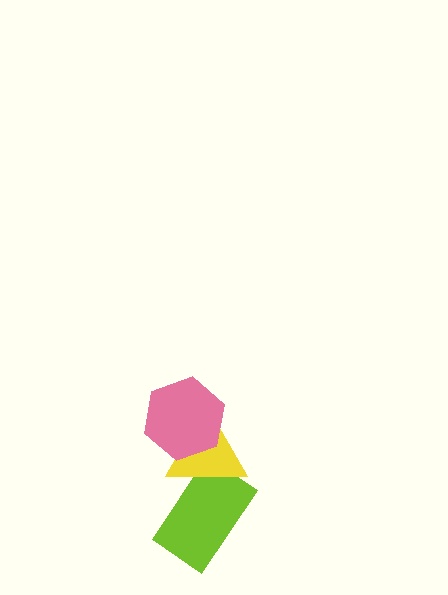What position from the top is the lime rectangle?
The lime rectangle is 3rd from the top.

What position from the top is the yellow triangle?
The yellow triangle is 2nd from the top.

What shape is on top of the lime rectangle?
The yellow triangle is on top of the lime rectangle.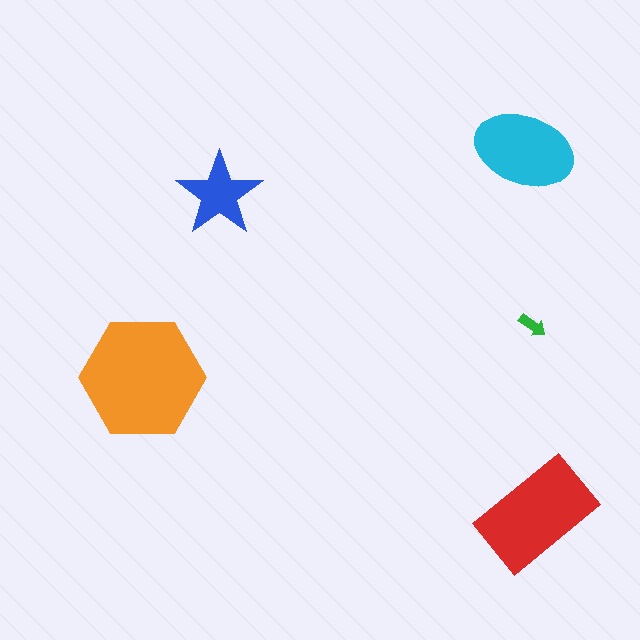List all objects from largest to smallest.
The orange hexagon, the red rectangle, the cyan ellipse, the blue star, the green arrow.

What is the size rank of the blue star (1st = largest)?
4th.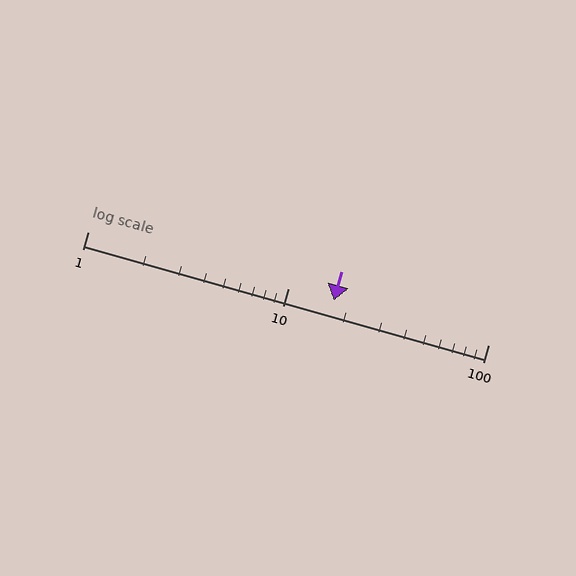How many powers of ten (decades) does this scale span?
The scale spans 2 decades, from 1 to 100.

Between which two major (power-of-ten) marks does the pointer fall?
The pointer is between 10 and 100.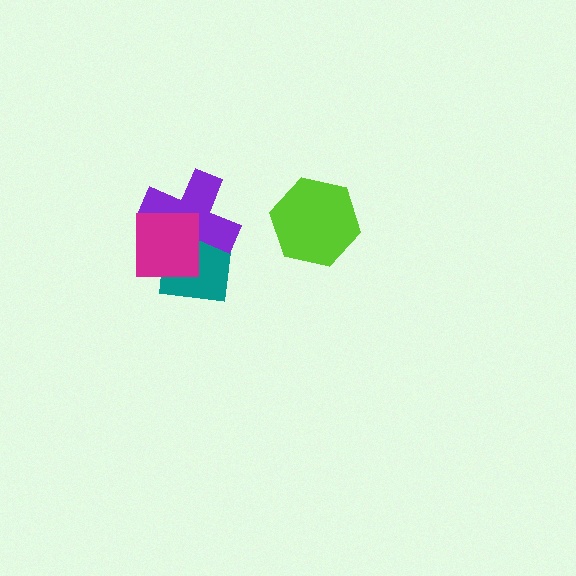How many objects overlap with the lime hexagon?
0 objects overlap with the lime hexagon.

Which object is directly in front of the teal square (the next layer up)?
The purple cross is directly in front of the teal square.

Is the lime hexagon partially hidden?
No, no other shape covers it.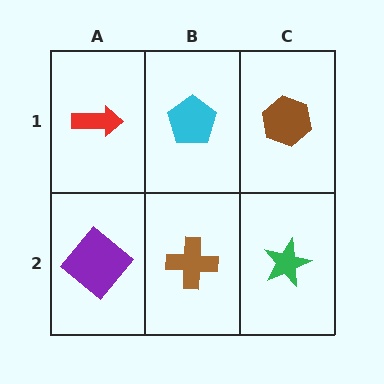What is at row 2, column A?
A purple diamond.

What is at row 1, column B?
A cyan pentagon.